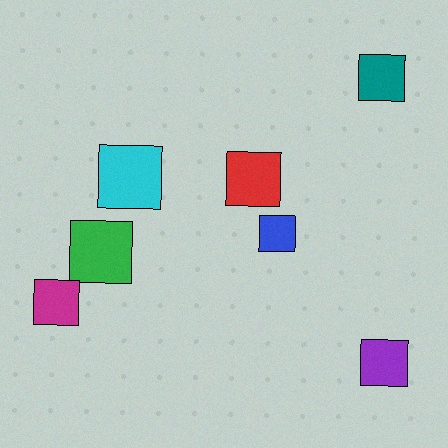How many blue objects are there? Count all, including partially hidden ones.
There is 1 blue object.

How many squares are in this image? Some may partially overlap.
There are 7 squares.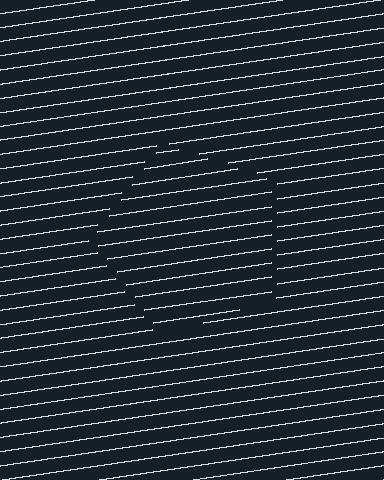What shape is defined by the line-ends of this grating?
An illusory pentagon. The interior of the shape contains the same grating, shifted by half a period — the contour is defined by the phase discontinuity where line-ends from the inner and outer gratings abut.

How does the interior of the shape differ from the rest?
The interior of the shape contains the same grating, shifted by half a period — the contour is defined by the phase discontinuity where line-ends from the inner and outer gratings abut.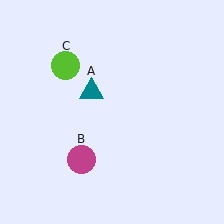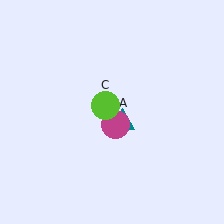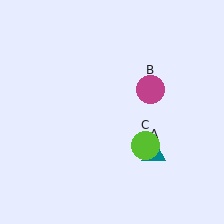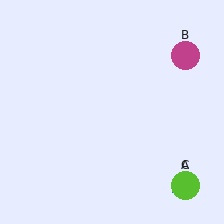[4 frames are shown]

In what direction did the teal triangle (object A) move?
The teal triangle (object A) moved down and to the right.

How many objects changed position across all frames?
3 objects changed position: teal triangle (object A), magenta circle (object B), lime circle (object C).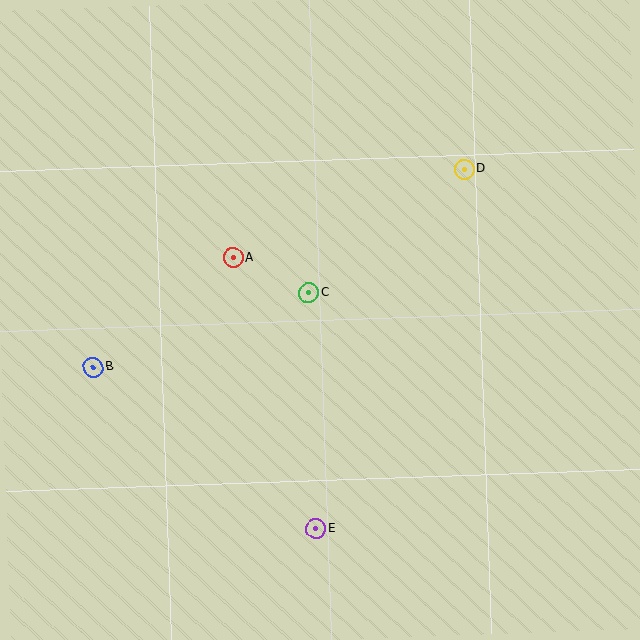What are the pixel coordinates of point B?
Point B is at (93, 367).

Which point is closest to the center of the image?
Point C at (309, 293) is closest to the center.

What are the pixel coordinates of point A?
Point A is at (233, 258).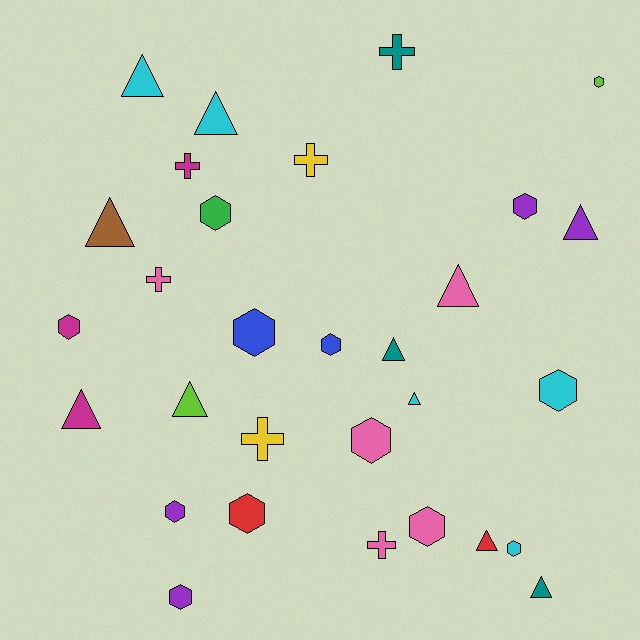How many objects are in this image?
There are 30 objects.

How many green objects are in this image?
There is 1 green object.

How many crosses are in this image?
There are 6 crosses.